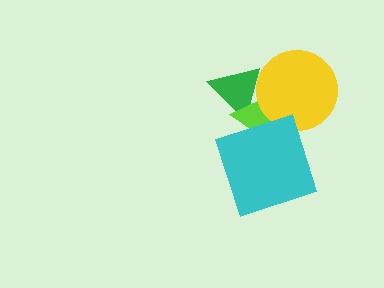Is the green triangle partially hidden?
Yes, it is partially covered by another shape.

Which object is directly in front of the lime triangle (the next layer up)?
The yellow circle is directly in front of the lime triangle.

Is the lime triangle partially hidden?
Yes, it is partially covered by another shape.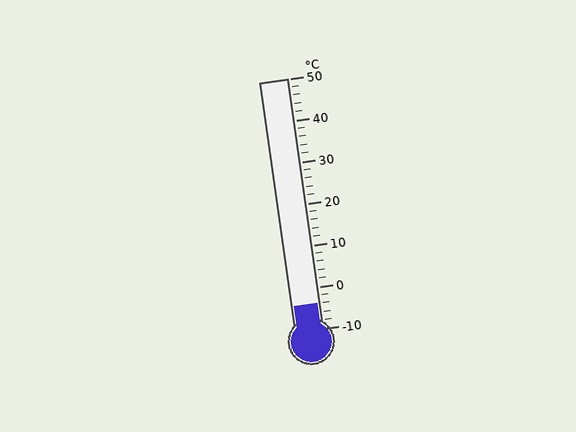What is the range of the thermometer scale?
The thermometer scale ranges from -10°C to 50°C.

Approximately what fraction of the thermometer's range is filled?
The thermometer is filled to approximately 10% of its range.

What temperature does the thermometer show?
The thermometer shows approximately -4°C.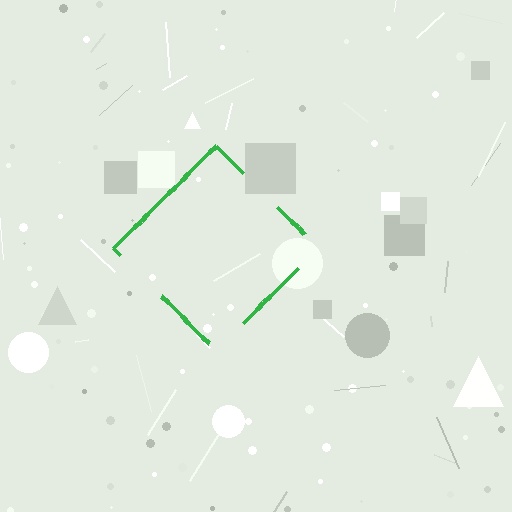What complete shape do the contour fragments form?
The contour fragments form a diamond.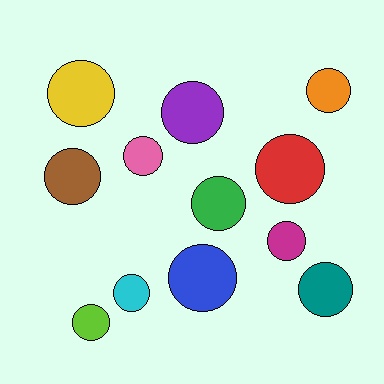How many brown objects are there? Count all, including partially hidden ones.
There is 1 brown object.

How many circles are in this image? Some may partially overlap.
There are 12 circles.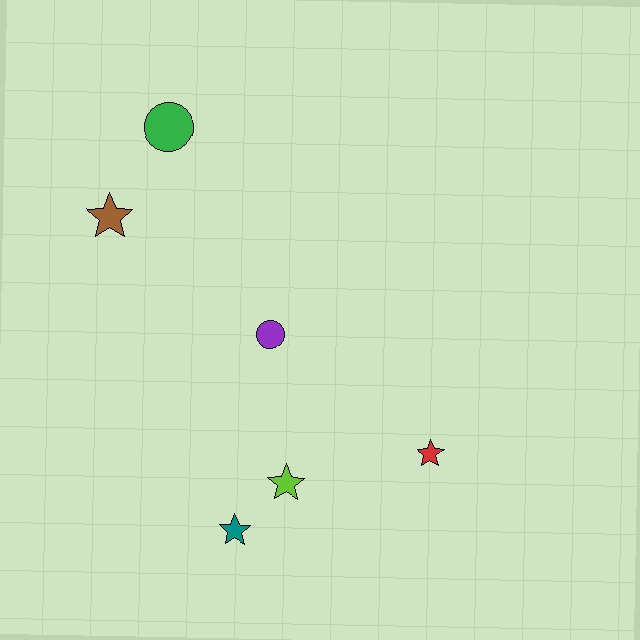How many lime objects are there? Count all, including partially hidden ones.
There is 1 lime object.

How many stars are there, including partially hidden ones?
There are 4 stars.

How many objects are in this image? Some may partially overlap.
There are 6 objects.